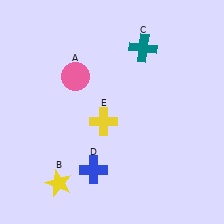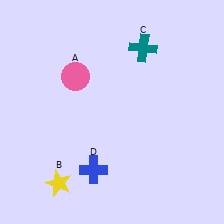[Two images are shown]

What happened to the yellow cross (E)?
The yellow cross (E) was removed in Image 2. It was in the bottom-left area of Image 1.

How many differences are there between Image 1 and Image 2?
There is 1 difference between the two images.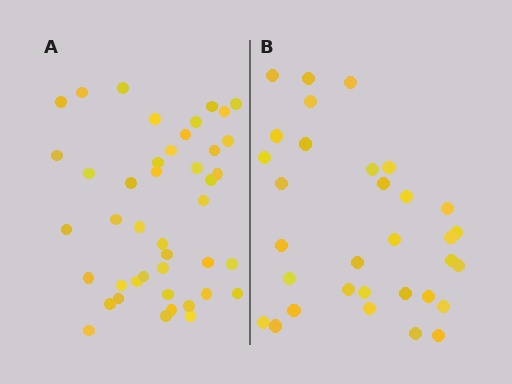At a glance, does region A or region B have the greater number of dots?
Region A (the left region) has more dots.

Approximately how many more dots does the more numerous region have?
Region A has roughly 12 or so more dots than region B.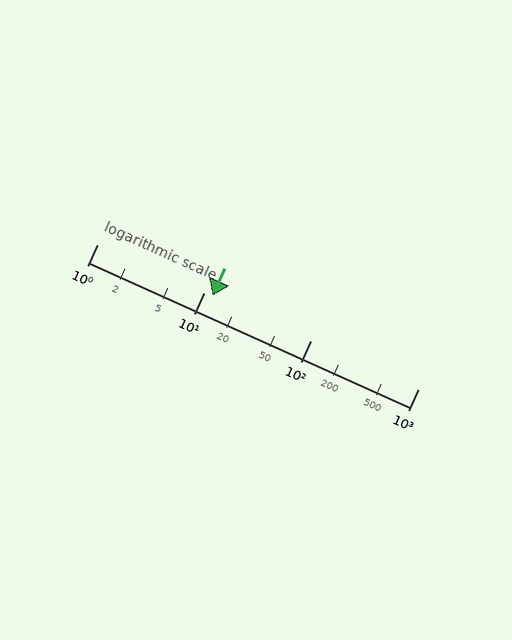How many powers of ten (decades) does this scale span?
The scale spans 3 decades, from 1 to 1000.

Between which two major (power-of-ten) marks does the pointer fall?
The pointer is between 10 and 100.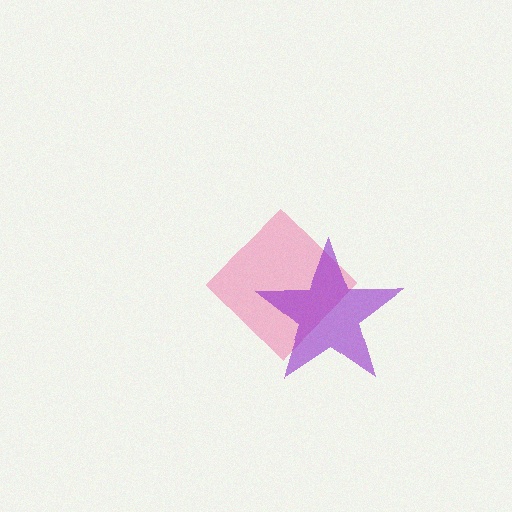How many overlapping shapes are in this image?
There are 2 overlapping shapes in the image.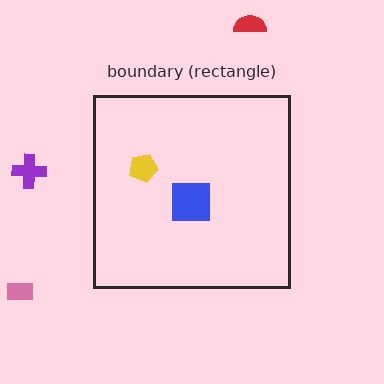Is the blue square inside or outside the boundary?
Inside.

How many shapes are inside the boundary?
2 inside, 3 outside.